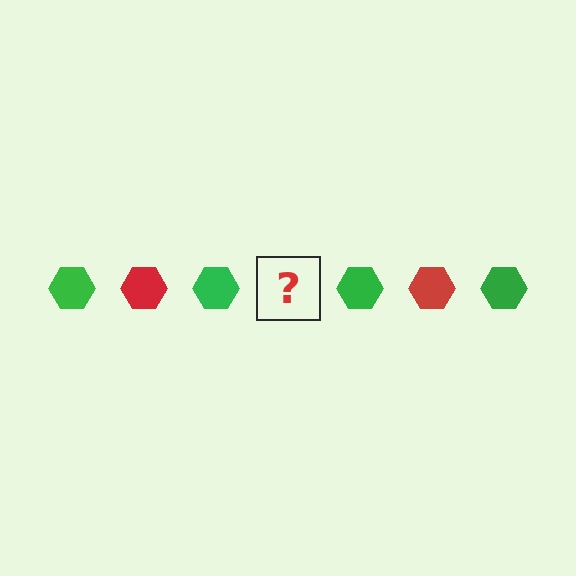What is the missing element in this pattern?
The missing element is a red hexagon.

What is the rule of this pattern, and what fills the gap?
The rule is that the pattern cycles through green, red hexagons. The gap should be filled with a red hexagon.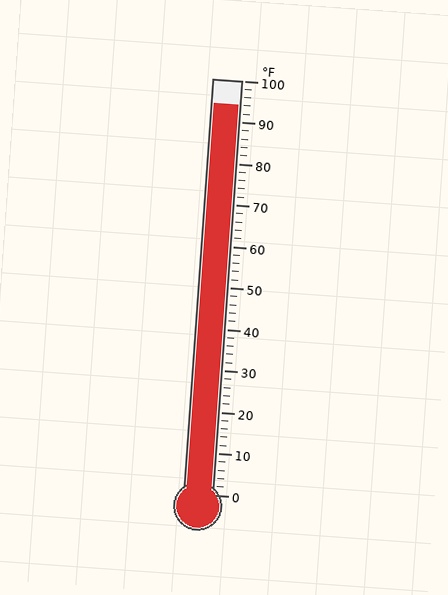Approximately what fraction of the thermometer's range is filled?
The thermometer is filled to approximately 95% of its range.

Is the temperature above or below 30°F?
The temperature is above 30°F.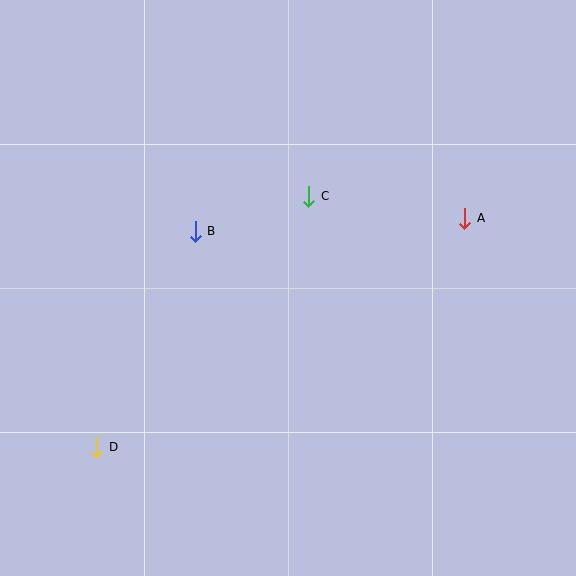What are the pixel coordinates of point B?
Point B is at (195, 231).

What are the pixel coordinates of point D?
Point D is at (97, 447).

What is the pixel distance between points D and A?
The distance between D and A is 434 pixels.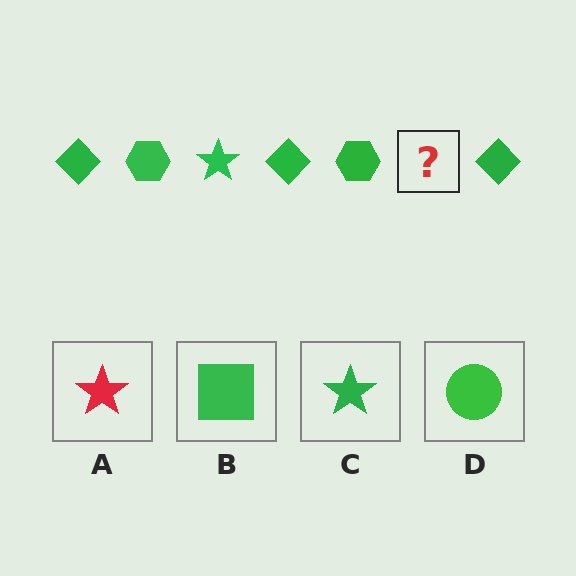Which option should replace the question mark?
Option C.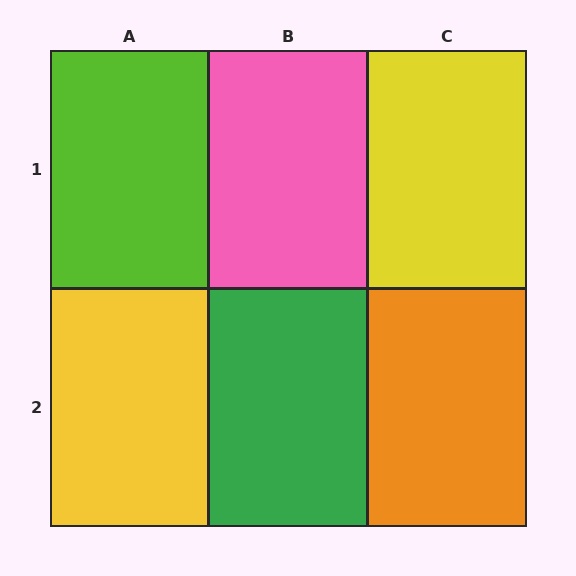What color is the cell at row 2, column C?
Orange.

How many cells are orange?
1 cell is orange.